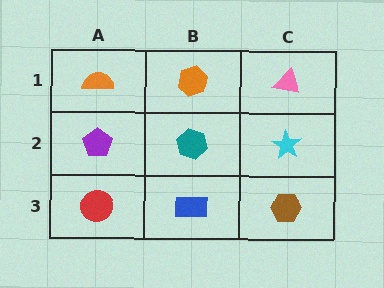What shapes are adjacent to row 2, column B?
An orange hexagon (row 1, column B), a blue rectangle (row 3, column B), a purple pentagon (row 2, column A), a cyan star (row 2, column C).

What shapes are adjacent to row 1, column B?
A teal hexagon (row 2, column B), an orange semicircle (row 1, column A), a pink triangle (row 1, column C).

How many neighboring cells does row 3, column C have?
2.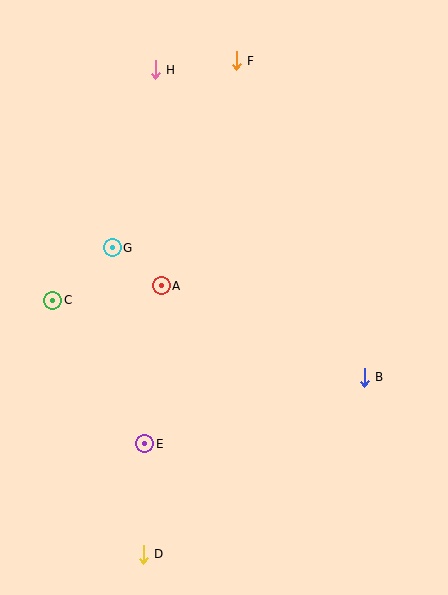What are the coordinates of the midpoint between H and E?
The midpoint between H and E is at (150, 257).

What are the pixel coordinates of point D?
Point D is at (143, 554).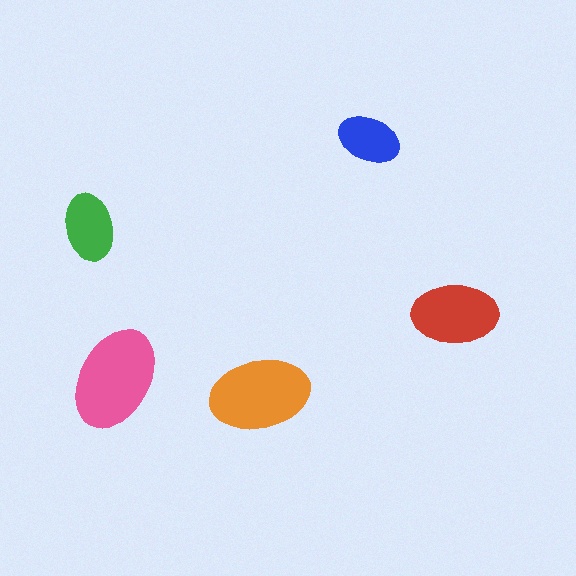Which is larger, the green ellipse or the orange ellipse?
The orange one.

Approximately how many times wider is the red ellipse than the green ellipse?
About 1.5 times wider.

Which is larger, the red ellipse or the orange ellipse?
The orange one.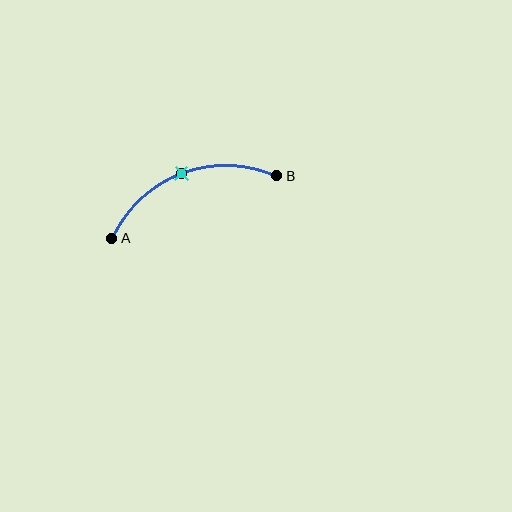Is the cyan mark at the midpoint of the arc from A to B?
Yes. The cyan mark lies on the arc at equal arc-length from both A and B — it is the arc midpoint.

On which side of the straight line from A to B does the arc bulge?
The arc bulges above the straight line connecting A and B.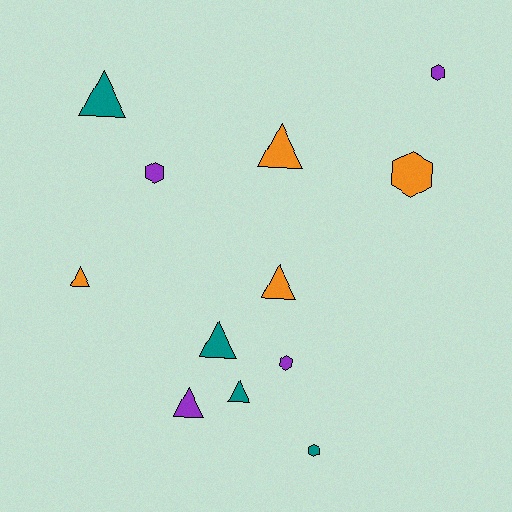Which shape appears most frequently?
Triangle, with 7 objects.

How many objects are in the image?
There are 12 objects.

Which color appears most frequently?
Purple, with 4 objects.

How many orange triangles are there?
There are 3 orange triangles.